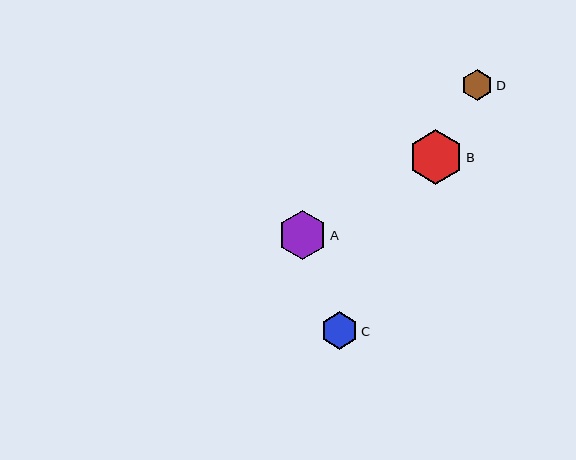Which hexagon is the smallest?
Hexagon D is the smallest with a size of approximately 31 pixels.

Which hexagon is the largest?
Hexagon B is the largest with a size of approximately 55 pixels.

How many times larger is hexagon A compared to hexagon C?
Hexagon A is approximately 1.3 times the size of hexagon C.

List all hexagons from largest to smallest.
From largest to smallest: B, A, C, D.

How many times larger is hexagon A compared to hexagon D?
Hexagon A is approximately 1.6 times the size of hexagon D.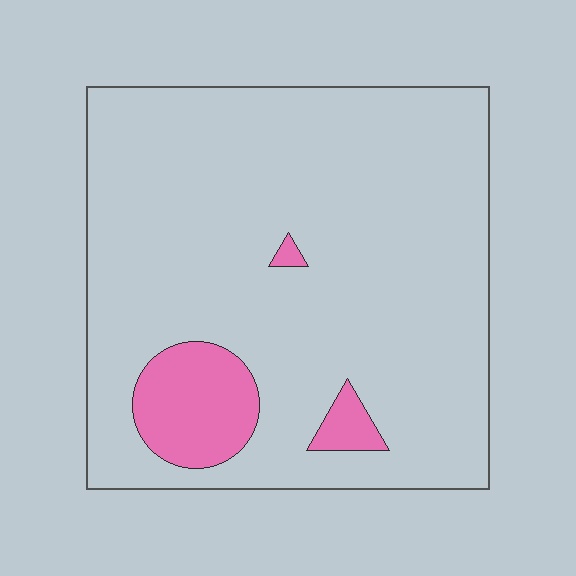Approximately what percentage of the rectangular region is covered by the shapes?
Approximately 10%.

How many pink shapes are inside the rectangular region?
3.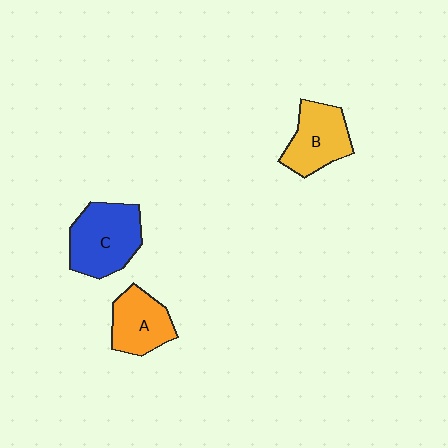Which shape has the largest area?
Shape C (blue).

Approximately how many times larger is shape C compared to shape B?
Approximately 1.2 times.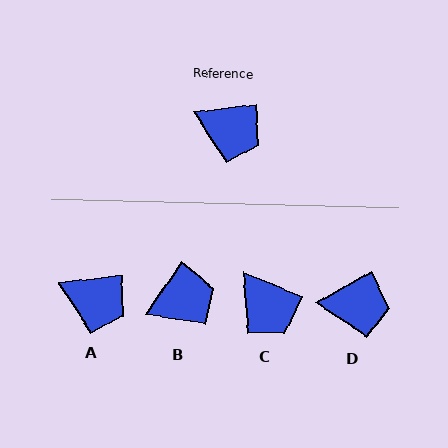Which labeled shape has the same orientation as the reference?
A.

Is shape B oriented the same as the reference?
No, it is off by about 49 degrees.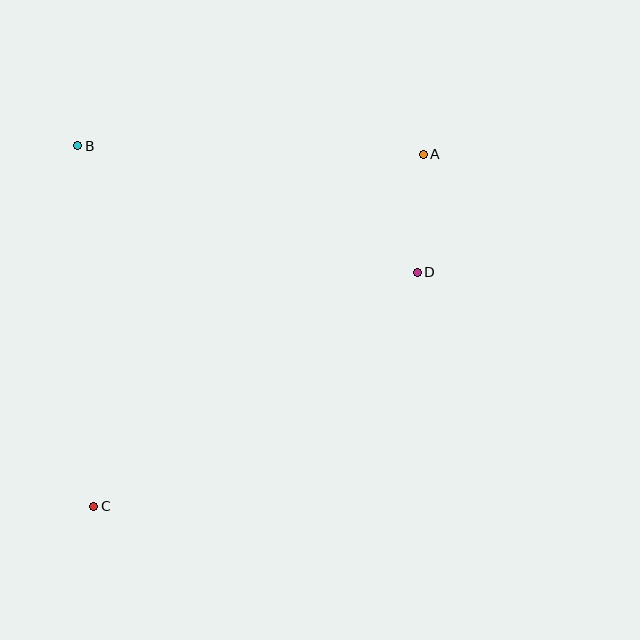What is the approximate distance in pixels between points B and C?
The distance between B and C is approximately 361 pixels.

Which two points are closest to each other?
Points A and D are closest to each other.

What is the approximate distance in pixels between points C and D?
The distance between C and D is approximately 399 pixels.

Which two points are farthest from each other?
Points A and C are farthest from each other.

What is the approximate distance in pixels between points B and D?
The distance between B and D is approximately 362 pixels.